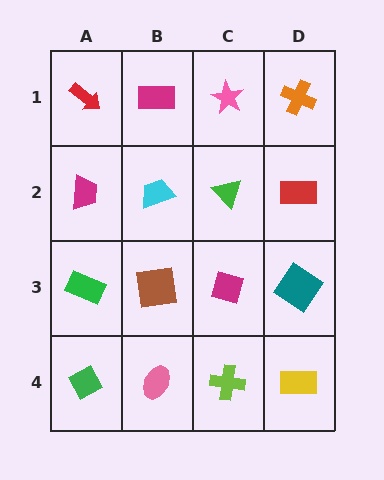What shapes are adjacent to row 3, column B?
A cyan trapezoid (row 2, column B), a pink ellipse (row 4, column B), a green rectangle (row 3, column A), a magenta diamond (row 3, column C).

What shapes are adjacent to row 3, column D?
A red rectangle (row 2, column D), a yellow rectangle (row 4, column D), a magenta diamond (row 3, column C).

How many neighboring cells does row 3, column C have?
4.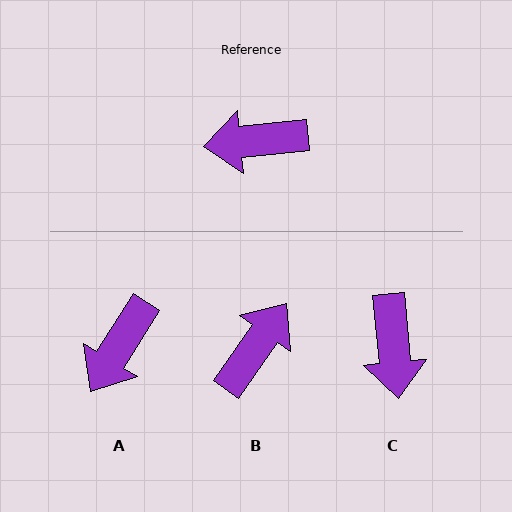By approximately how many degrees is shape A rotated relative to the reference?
Approximately 52 degrees counter-clockwise.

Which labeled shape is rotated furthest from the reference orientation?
B, about 131 degrees away.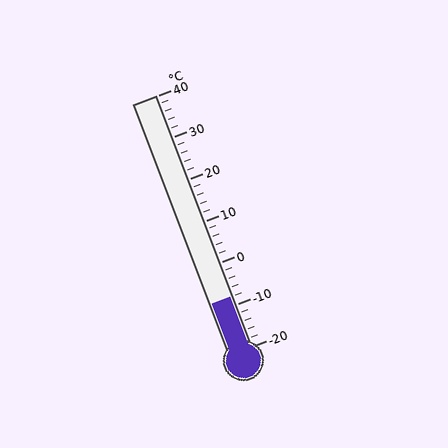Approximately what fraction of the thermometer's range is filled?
The thermometer is filled to approximately 20% of its range.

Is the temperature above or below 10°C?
The temperature is below 10°C.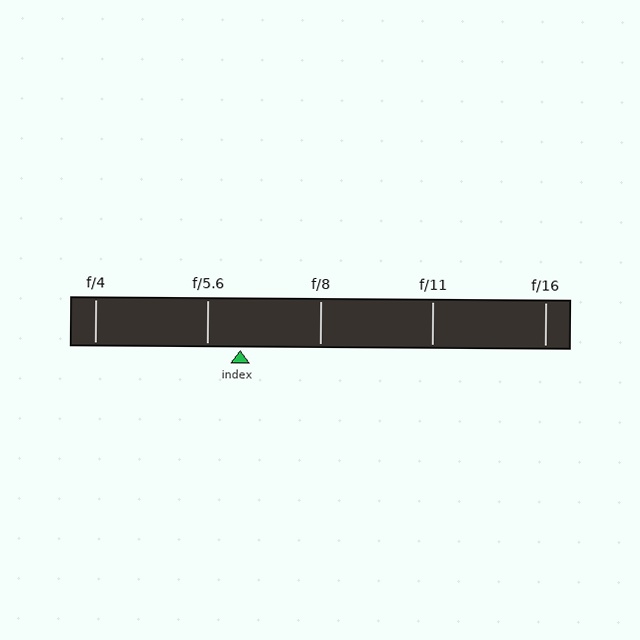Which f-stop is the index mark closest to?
The index mark is closest to f/5.6.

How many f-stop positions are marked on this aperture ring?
There are 5 f-stop positions marked.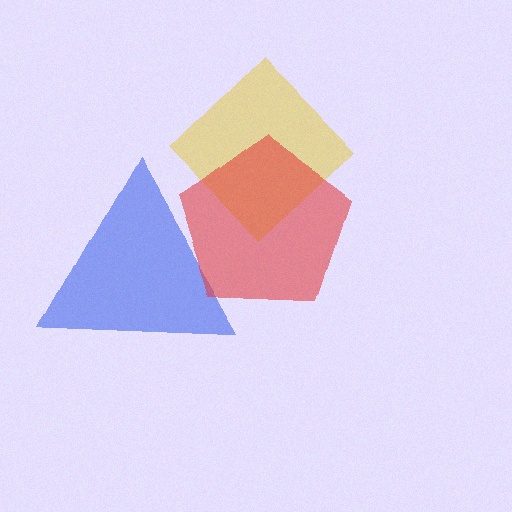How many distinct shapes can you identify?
There are 3 distinct shapes: a yellow diamond, a blue triangle, a red pentagon.